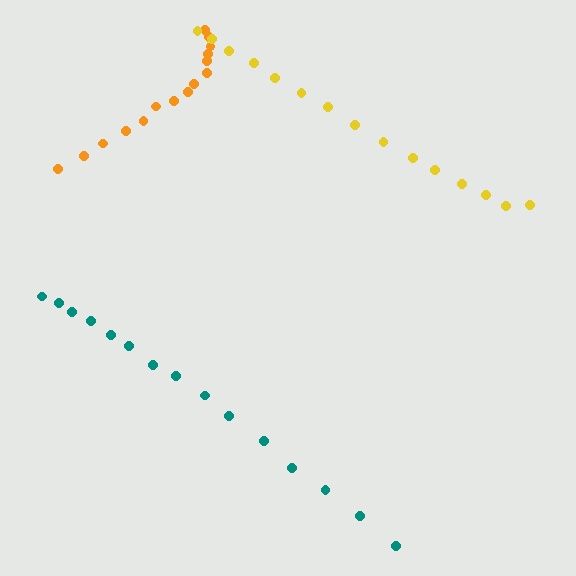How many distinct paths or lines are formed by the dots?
There are 3 distinct paths.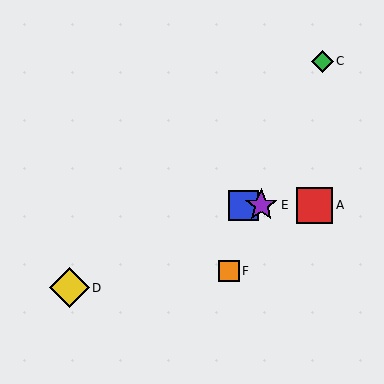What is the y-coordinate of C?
Object C is at y≈61.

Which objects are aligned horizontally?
Objects A, B, E are aligned horizontally.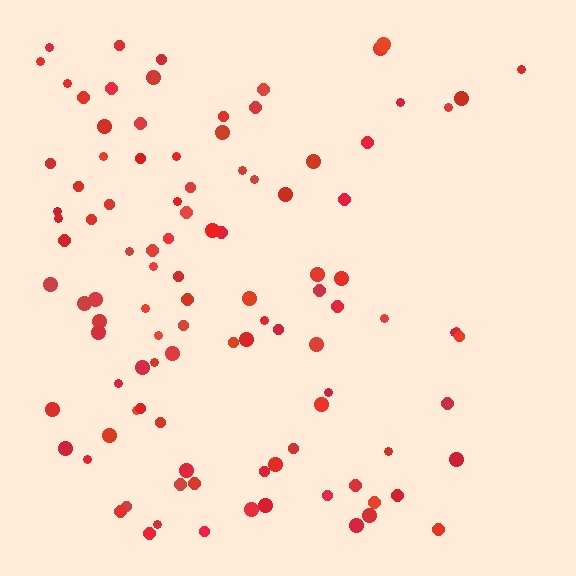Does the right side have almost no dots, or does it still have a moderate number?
Still a moderate number, just noticeably fewer than the left.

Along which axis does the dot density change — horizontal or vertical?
Horizontal.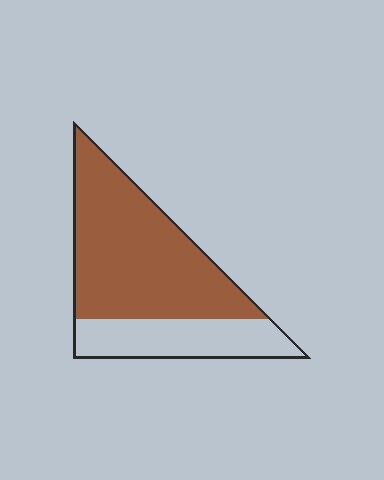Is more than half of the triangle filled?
Yes.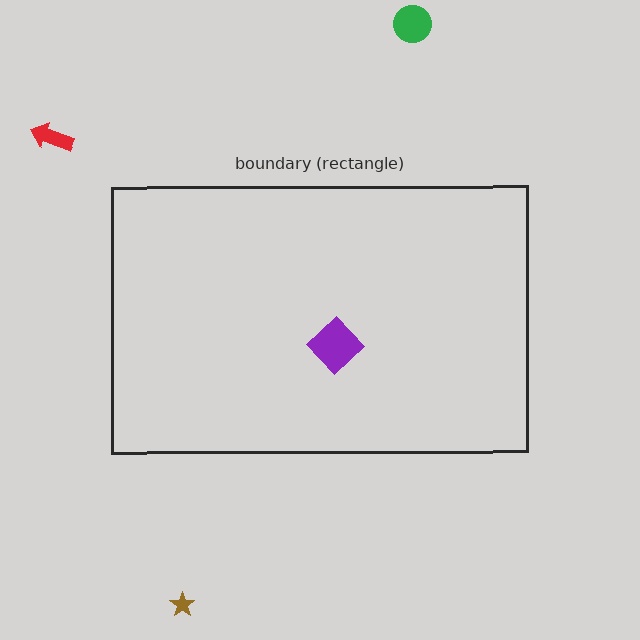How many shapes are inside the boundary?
1 inside, 3 outside.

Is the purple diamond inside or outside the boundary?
Inside.